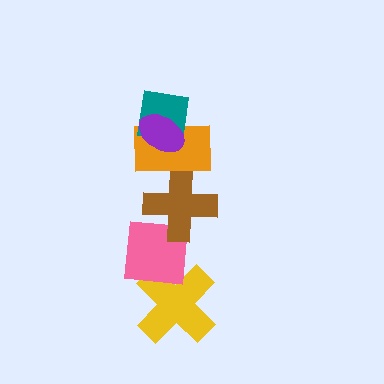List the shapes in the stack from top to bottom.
From top to bottom: the purple ellipse, the teal square, the orange rectangle, the brown cross, the pink square, the yellow cross.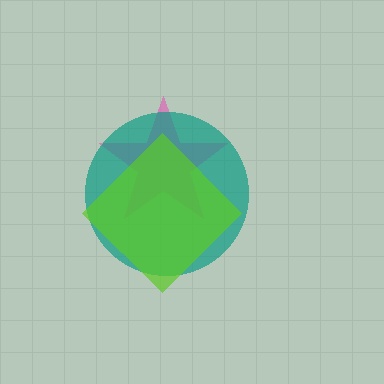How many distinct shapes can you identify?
There are 3 distinct shapes: a pink star, a teal circle, a lime diamond.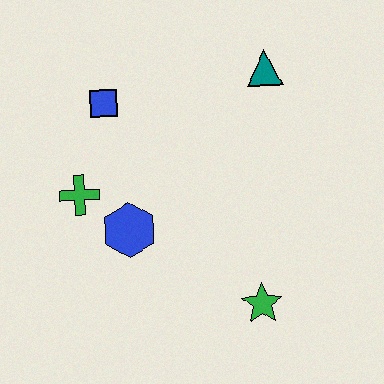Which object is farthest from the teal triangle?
The green star is farthest from the teal triangle.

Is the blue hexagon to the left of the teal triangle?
Yes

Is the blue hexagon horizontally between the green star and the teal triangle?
No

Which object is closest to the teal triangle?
The blue square is closest to the teal triangle.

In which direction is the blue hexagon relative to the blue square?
The blue hexagon is below the blue square.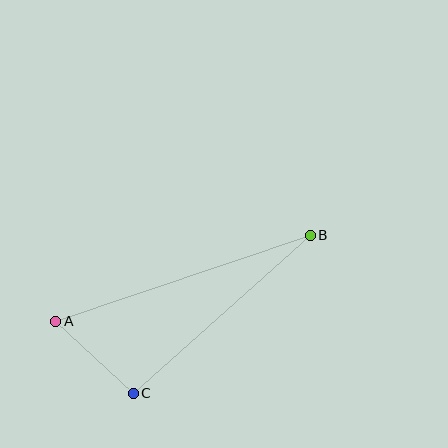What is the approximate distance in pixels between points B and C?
The distance between B and C is approximately 237 pixels.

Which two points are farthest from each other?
Points A and B are farthest from each other.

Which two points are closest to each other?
Points A and C are closest to each other.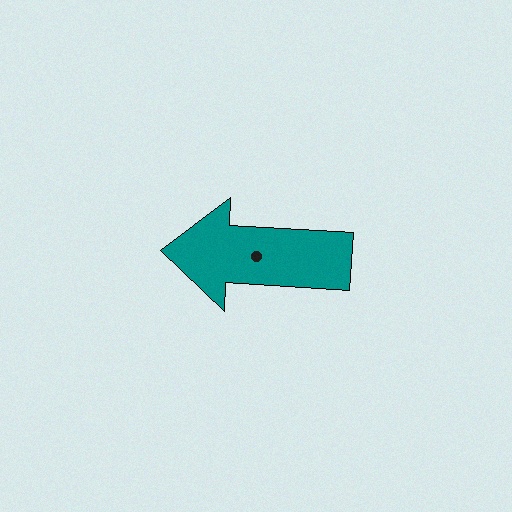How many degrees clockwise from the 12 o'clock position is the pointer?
Approximately 273 degrees.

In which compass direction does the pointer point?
West.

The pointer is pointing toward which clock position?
Roughly 9 o'clock.